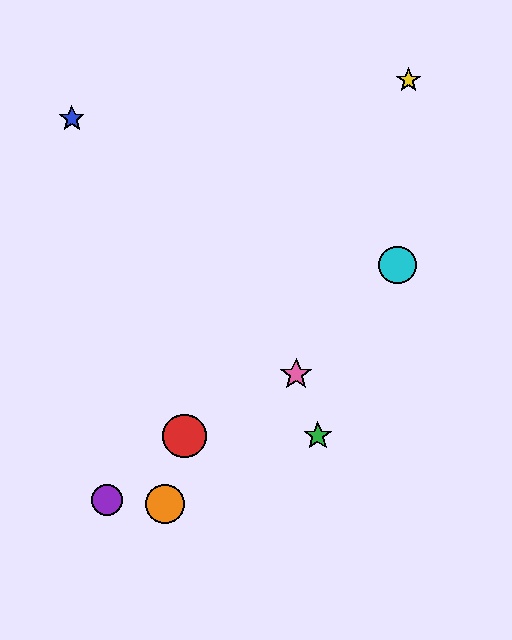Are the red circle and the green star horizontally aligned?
Yes, both are at y≈436.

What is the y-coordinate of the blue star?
The blue star is at y≈119.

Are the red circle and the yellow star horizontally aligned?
No, the red circle is at y≈436 and the yellow star is at y≈80.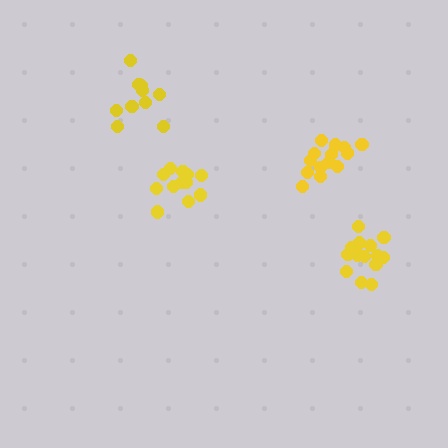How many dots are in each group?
Group 1: 14 dots, Group 2: 13 dots, Group 3: 14 dots, Group 4: 10 dots (51 total).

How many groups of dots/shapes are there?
There are 4 groups.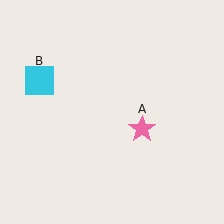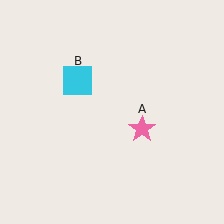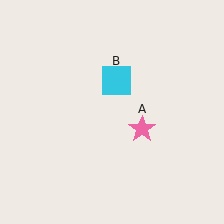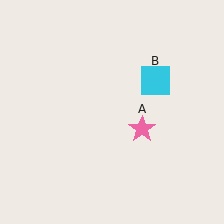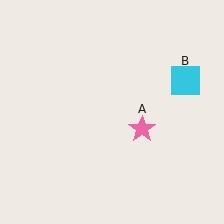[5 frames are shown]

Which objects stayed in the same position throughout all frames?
Pink star (object A) remained stationary.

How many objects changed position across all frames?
1 object changed position: cyan square (object B).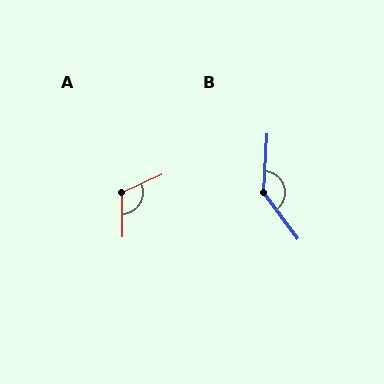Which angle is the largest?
B, at approximately 140 degrees.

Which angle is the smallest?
A, at approximately 114 degrees.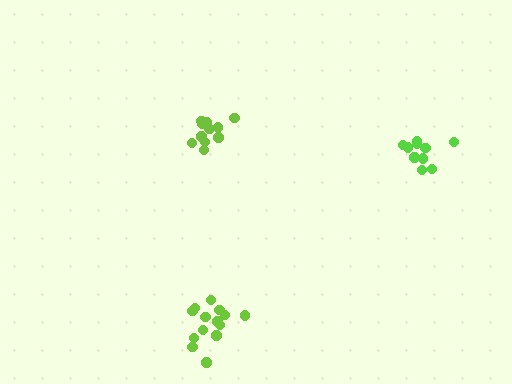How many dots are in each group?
Group 1: 10 dots, Group 2: 11 dots, Group 3: 14 dots (35 total).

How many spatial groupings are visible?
There are 3 spatial groupings.